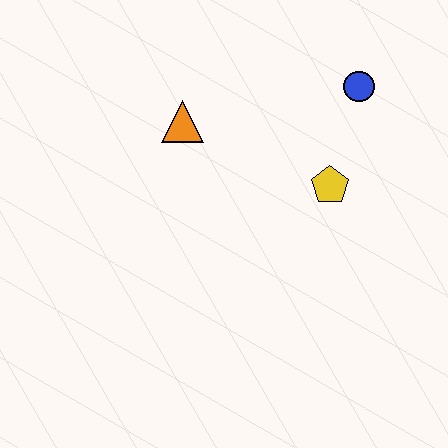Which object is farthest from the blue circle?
The orange triangle is farthest from the blue circle.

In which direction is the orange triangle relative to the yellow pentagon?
The orange triangle is to the left of the yellow pentagon.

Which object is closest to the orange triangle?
The yellow pentagon is closest to the orange triangle.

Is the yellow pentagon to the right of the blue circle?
No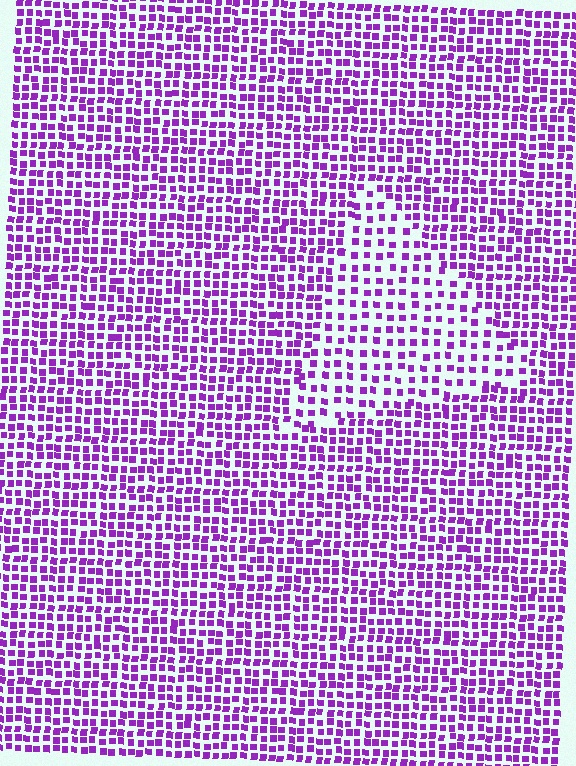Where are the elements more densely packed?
The elements are more densely packed outside the triangle boundary.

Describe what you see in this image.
The image contains small purple elements arranged at two different densities. A triangle-shaped region is visible where the elements are less densely packed than the surrounding area.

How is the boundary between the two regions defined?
The boundary is defined by a change in element density (approximately 1.7x ratio). All elements are the same color, size, and shape.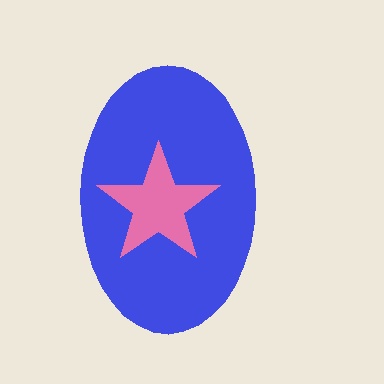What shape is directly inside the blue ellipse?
The pink star.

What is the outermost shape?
The blue ellipse.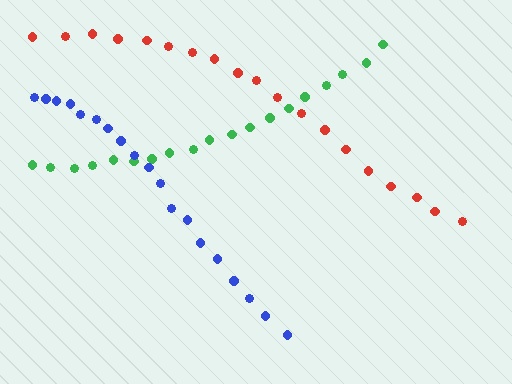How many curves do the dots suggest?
There are 3 distinct paths.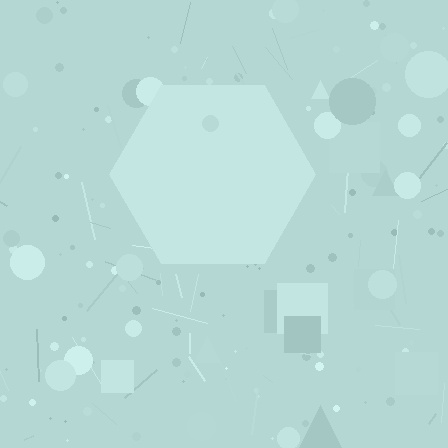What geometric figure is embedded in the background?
A hexagon is embedded in the background.